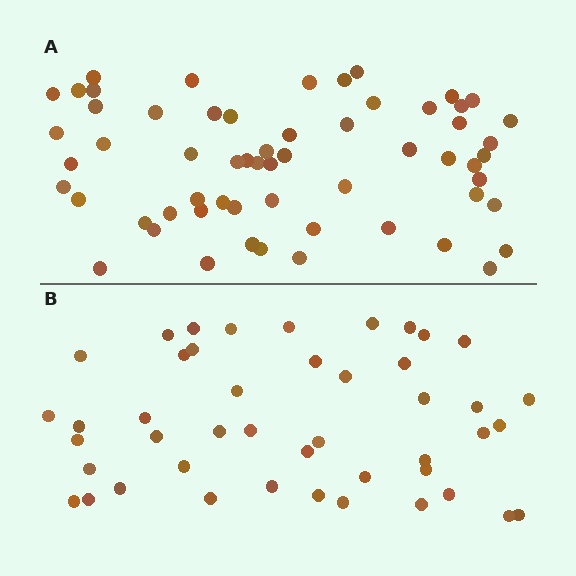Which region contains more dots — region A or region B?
Region A (the top region) has more dots.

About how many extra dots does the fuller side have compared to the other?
Region A has approximately 15 more dots than region B.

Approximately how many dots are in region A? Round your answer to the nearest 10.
About 60 dots.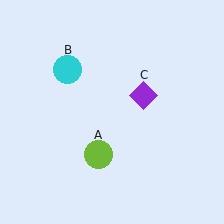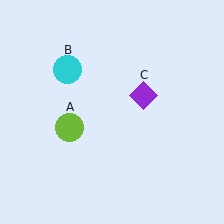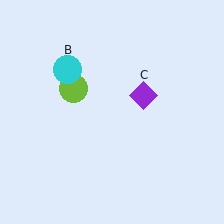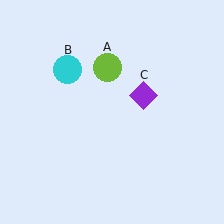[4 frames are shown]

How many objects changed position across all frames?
1 object changed position: lime circle (object A).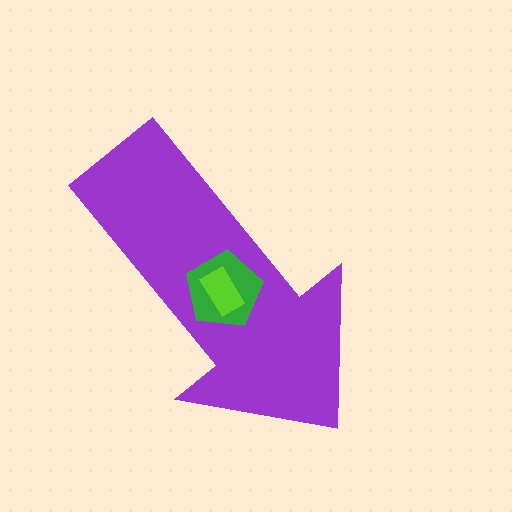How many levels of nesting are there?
3.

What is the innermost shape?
The lime rectangle.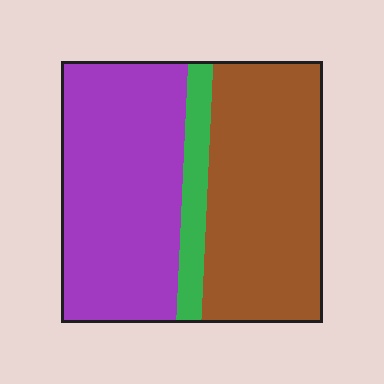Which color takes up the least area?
Green, at roughly 10%.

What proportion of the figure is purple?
Purple covers around 45% of the figure.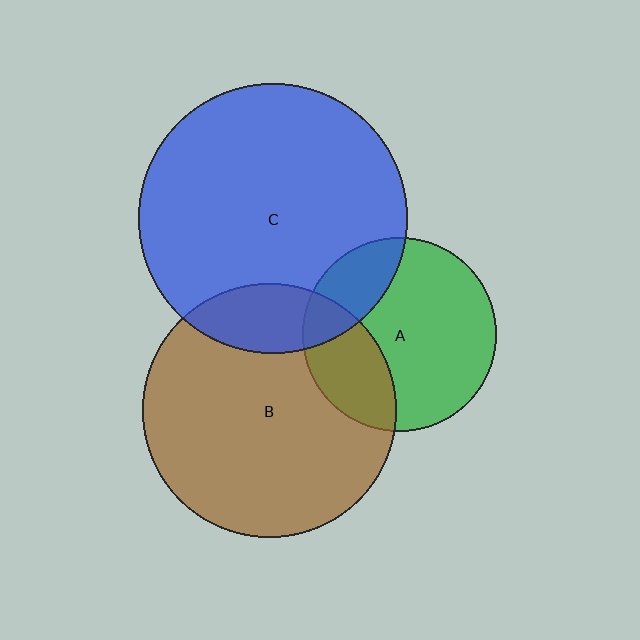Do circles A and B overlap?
Yes.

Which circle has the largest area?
Circle C (blue).